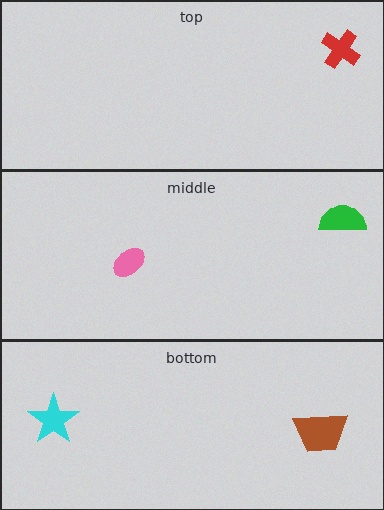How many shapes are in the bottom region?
2.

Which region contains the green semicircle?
The middle region.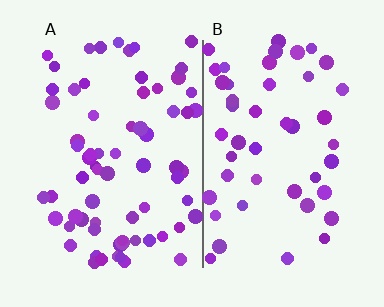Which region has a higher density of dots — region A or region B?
A (the left).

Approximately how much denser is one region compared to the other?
Approximately 1.5× — region A over region B.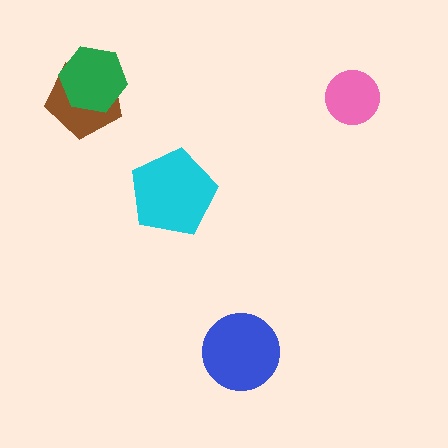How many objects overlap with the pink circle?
0 objects overlap with the pink circle.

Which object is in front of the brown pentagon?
The green hexagon is in front of the brown pentagon.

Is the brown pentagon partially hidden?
Yes, it is partially covered by another shape.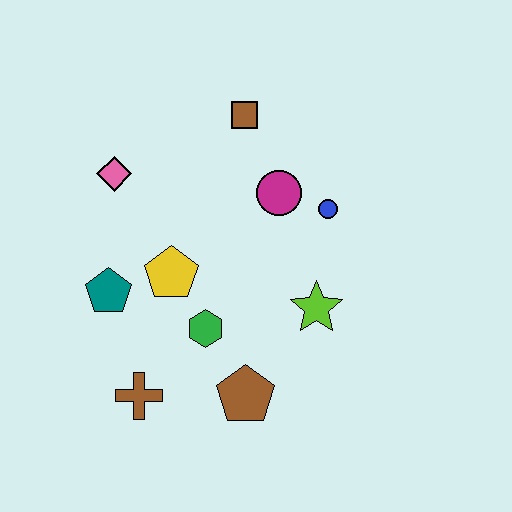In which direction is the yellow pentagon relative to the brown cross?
The yellow pentagon is above the brown cross.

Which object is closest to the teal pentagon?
The yellow pentagon is closest to the teal pentagon.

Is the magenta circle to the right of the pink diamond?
Yes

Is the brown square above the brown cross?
Yes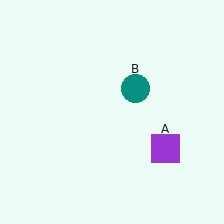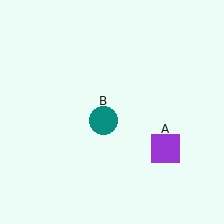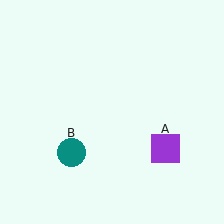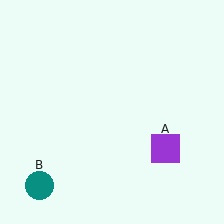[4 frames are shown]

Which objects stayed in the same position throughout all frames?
Purple square (object A) remained stationary.